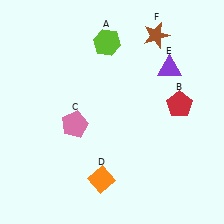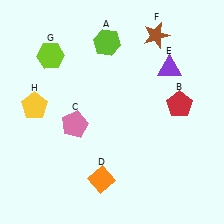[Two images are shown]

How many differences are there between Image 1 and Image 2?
There are 2 differences between the two images.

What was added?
A lime hexagon (G), a yellow pentagon (H) were added in Image 2.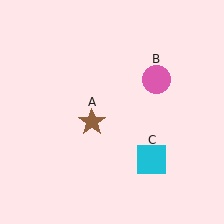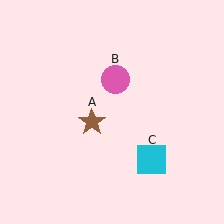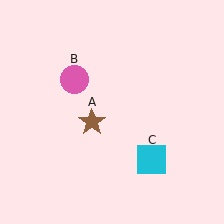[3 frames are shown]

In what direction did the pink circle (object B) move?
The pink circle (object B) moved left.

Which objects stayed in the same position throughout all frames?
Brown star (object A) and cyan square (object C) remained stationary.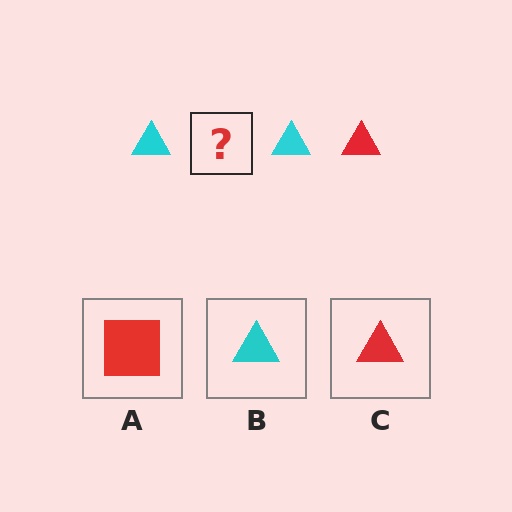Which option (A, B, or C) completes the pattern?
C.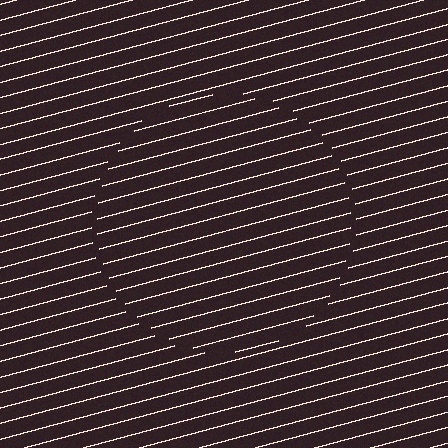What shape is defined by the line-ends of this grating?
An illusory circle. The interior of the shape contains the same grating, shifted by half a period — the contour is defined by the phase discontinuity where line-ends from the inner and outer gratings abut.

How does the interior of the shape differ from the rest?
The interior of the shape contains the same grating, shifted by half a period — the contour is defined by the phase discontinuity where line-ends from the inner and outer gratings abut.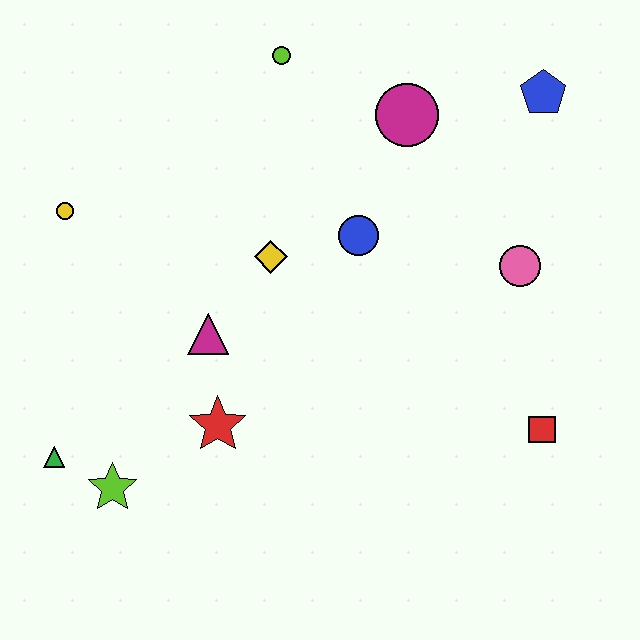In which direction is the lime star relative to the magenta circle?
The lime star is below the magenta circle.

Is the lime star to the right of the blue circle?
No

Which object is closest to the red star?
The magenta triangle is closest to the red star.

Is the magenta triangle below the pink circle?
Yes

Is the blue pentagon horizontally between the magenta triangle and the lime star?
No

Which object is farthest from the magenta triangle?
The blue pentagon is farthest from the magenta triangle.